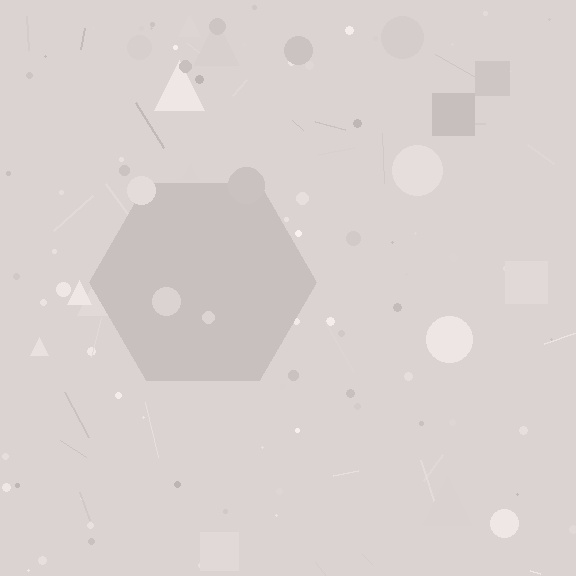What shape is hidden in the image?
A hexagon is hidden in the image.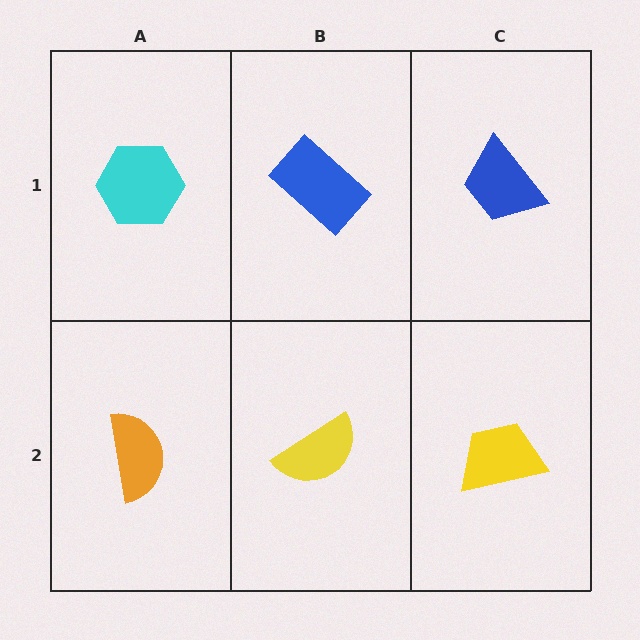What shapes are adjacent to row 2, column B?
A blue rectangle (row 1, column B), an orange semicircle (row 2, column A), a yellow trapezoid (row 2, column C).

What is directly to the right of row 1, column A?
A blue rectangle.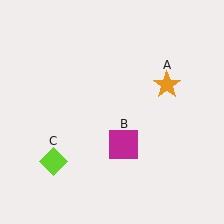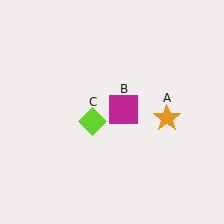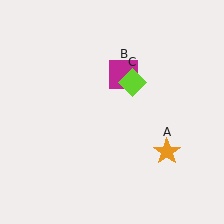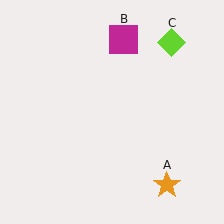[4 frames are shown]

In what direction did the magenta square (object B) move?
The magenta square (object B) moved up.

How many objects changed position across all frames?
3 objects changed position: orange star (object A), magenta square (object B), lime diamond (object C).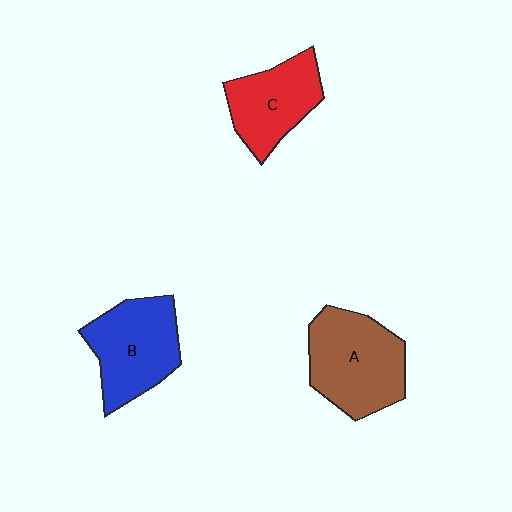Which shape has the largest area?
Shape A (brown).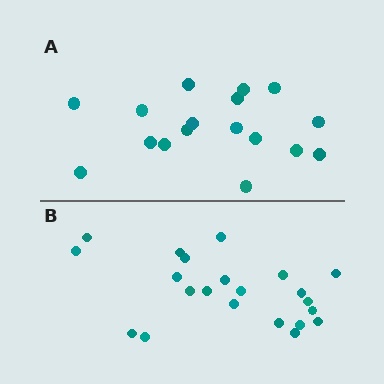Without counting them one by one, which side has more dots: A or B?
Region B (the bottom region) has more dots.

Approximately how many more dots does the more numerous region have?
Region B has about 5 more dots than region A.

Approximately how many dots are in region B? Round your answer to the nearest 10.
About 20 dots. (The exact count is 22, which rounds to 20.)